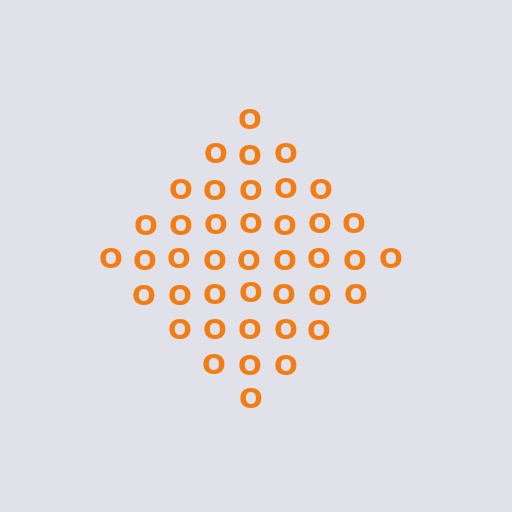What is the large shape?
The large shape is a diamond.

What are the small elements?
The small elements are letter O's.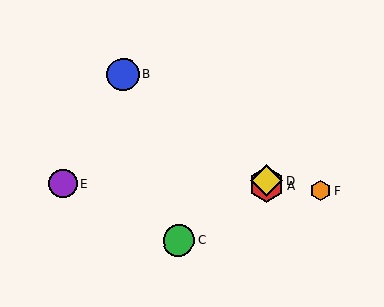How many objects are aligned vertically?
2 objects (A, D) are aligned vertically.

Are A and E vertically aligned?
No, A is at x≈267 and E is at x≈63.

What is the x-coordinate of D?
Object D is at x≈267.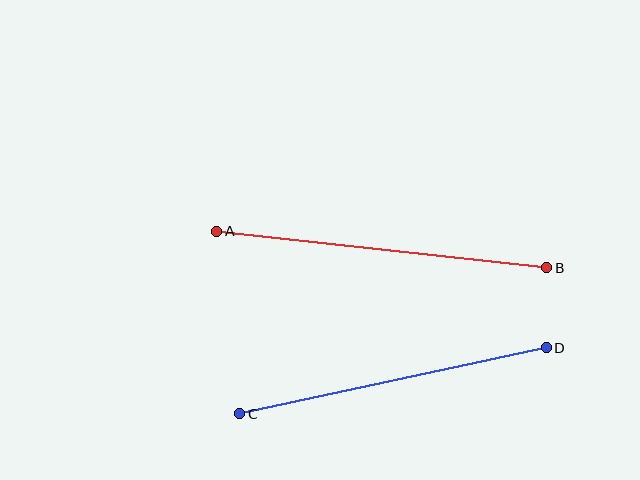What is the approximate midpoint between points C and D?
The midpoint is at approximately (393, 381) pixels.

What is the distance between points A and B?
The distance is approximately 332 pixels.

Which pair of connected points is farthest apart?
Points A and B are farthest apart.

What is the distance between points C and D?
The distance is approximately 314 pixels.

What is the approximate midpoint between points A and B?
The midpoint is at approximately (382, 250) pixels.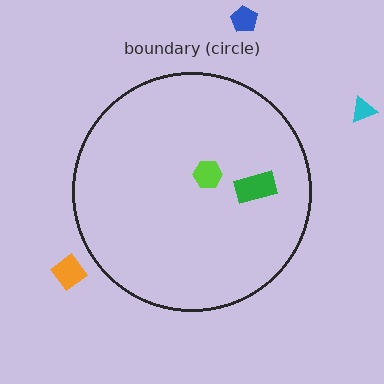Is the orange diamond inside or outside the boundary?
Outside.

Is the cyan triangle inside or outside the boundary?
Outside.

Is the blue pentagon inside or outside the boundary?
Outside.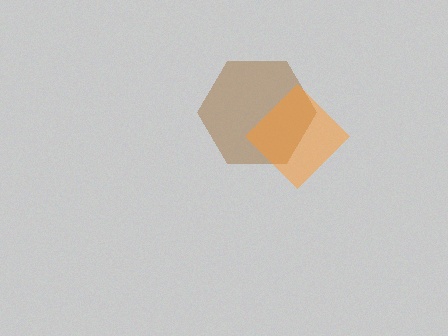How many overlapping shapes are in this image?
There are 2 overlapping shapes in the image.